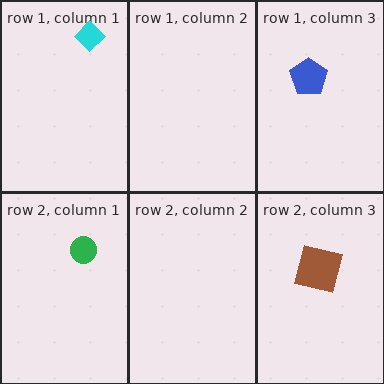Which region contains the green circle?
The row 2, column 1 region.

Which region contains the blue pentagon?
The row 1, column 3 region.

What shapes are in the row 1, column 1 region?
The cyan diamond.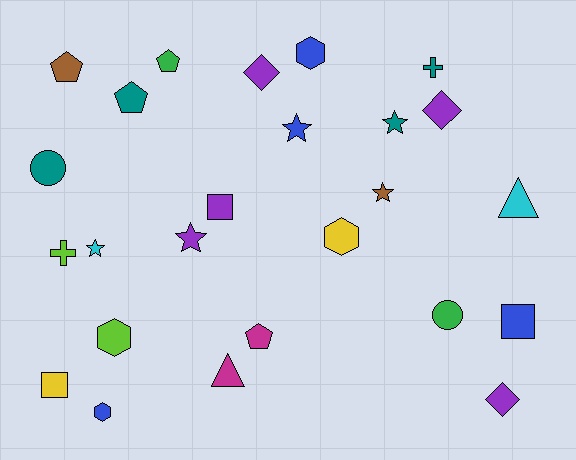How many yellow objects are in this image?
There are 2 yellow objects.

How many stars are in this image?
There are 5 stars.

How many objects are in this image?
There are 25 objects.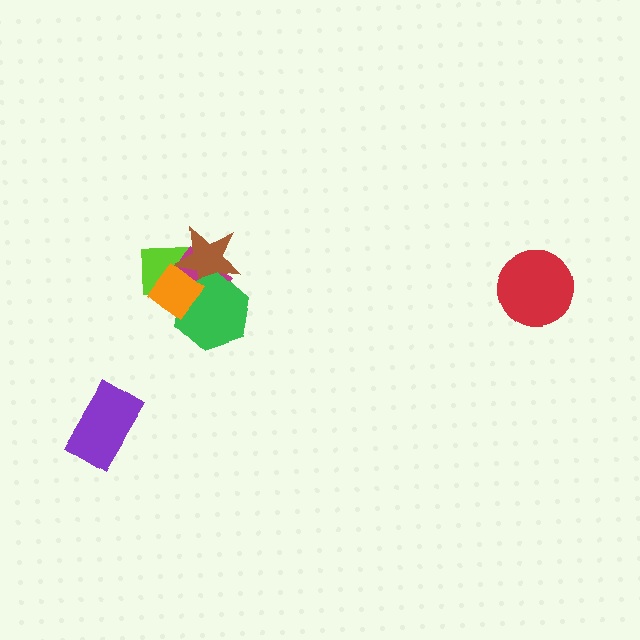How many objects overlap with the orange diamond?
4 objects overlap with the orange diamond.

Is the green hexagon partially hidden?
Yes, it is partially covered by another shape.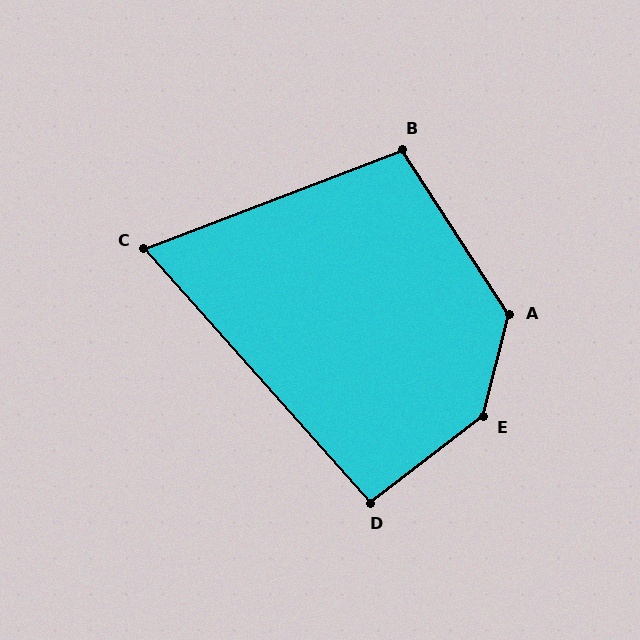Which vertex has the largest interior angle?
E, at approximately 142 degrees.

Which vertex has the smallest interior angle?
C, at approximately 69 degrees.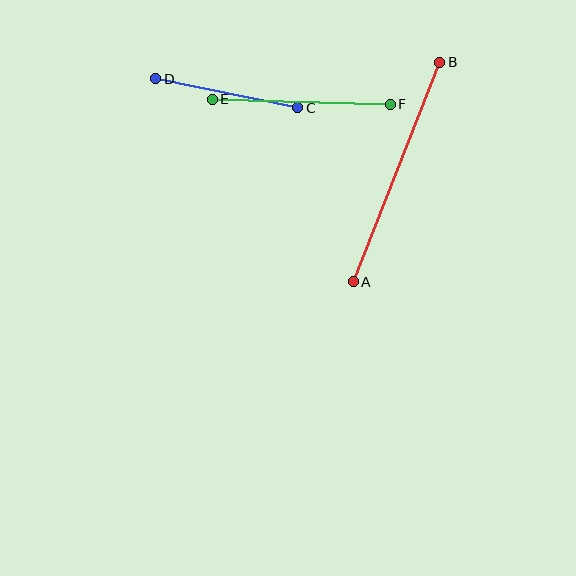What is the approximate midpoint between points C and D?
The midpoint is at approximately (227, 93) pixels.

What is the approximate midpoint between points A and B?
The midpoint is at approximately (397, 172) pixels.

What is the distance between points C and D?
The distance is approximately 145 pixels.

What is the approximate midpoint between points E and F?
The midpoint is at approximately (301, 102) pixels.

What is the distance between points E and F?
The distance is approximately 178 pixels.